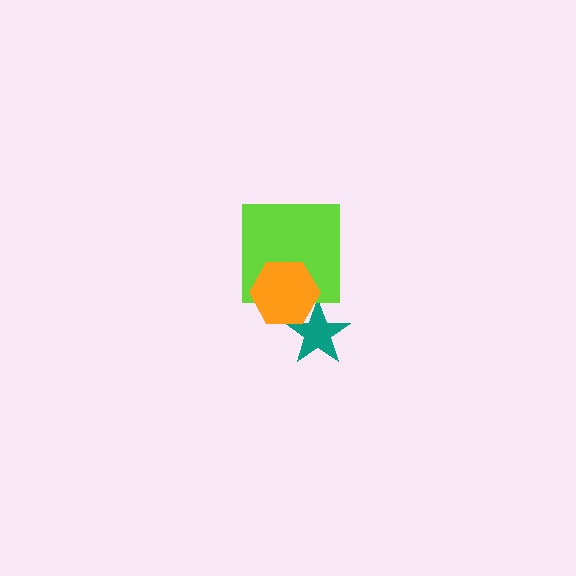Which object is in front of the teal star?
The orange hexagon is in front of the teal star.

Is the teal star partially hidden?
Yes, it is partially covered by another shape.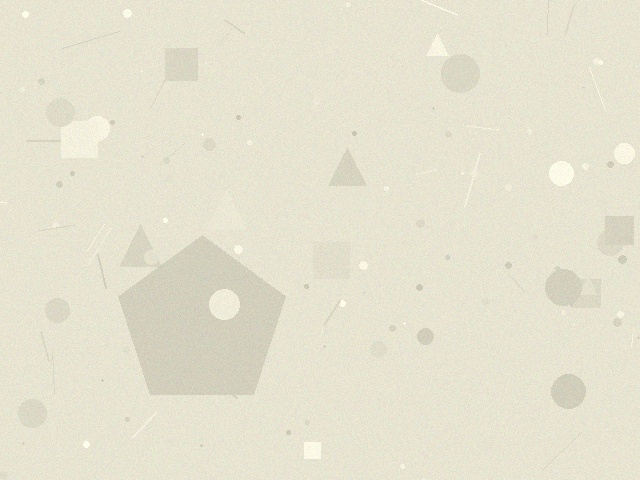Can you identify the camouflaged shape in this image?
The camouflaged shape is a pentagon.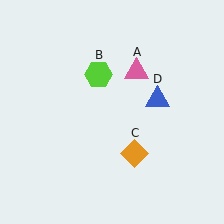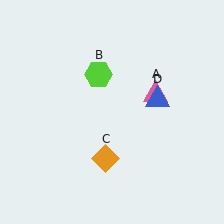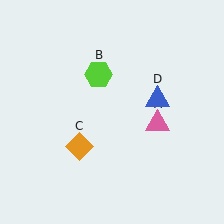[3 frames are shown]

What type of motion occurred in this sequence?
The pink triangle (object A), orange diamond (object C) rotated clockwise around the center of the scene.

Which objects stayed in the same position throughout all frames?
Lime hexagon (object B) and blue triangle (object D) remained stationary.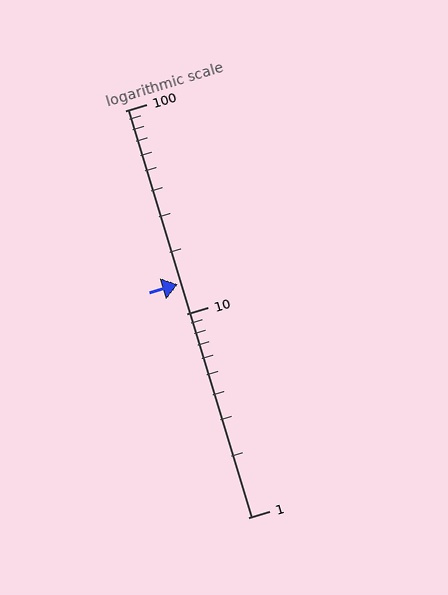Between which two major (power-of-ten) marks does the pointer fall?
The pointer is between 10 and 100.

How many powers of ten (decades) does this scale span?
The scale spans 2 decades, from 1 to 100.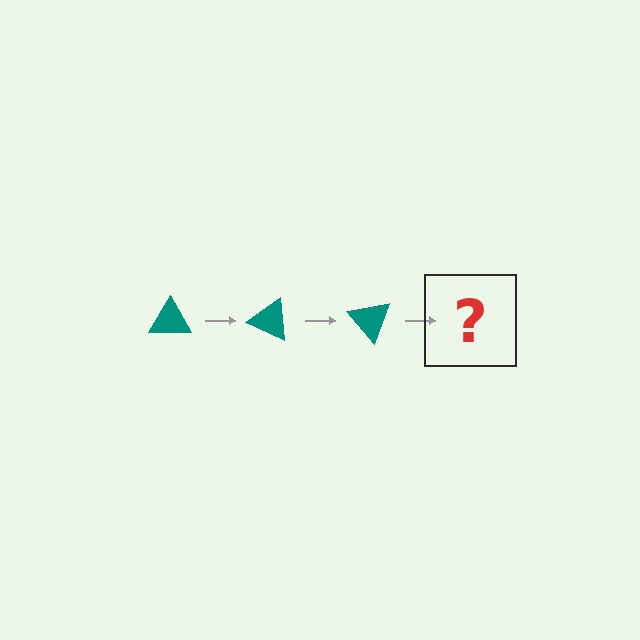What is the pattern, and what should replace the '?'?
The pattern is that the triangle rotates 25 degrees each step. The '?' should be a teal triangle rotated 75 degrees.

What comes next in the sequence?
The next element should be a teal triangle rotated 75 degrees.